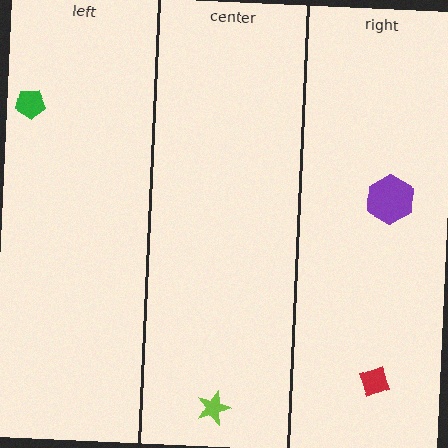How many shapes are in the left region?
1.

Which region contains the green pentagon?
The left region.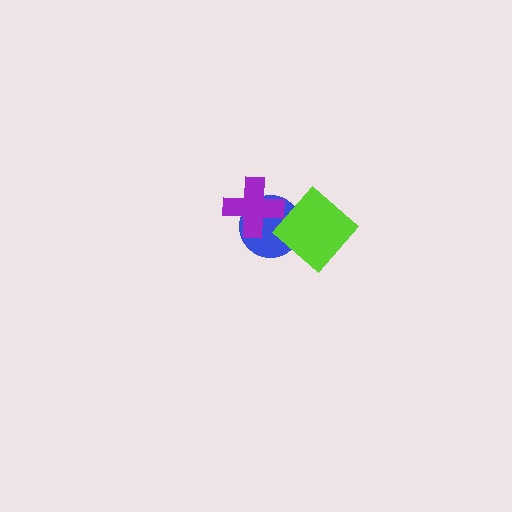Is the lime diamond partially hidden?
Yes, it is partially covered by another shape.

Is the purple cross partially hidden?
No, no other shape covers it.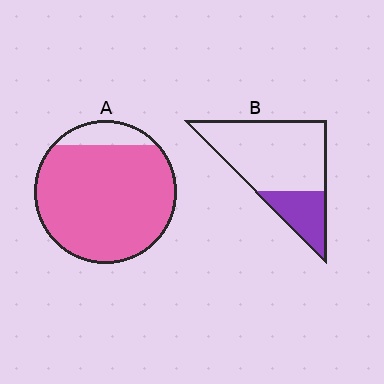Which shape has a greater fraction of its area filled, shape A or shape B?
Shape A.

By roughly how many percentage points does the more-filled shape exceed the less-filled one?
By roughly 60 percentage points (A over B).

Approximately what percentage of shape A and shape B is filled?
A is approximately 90% and B is approximately 25%.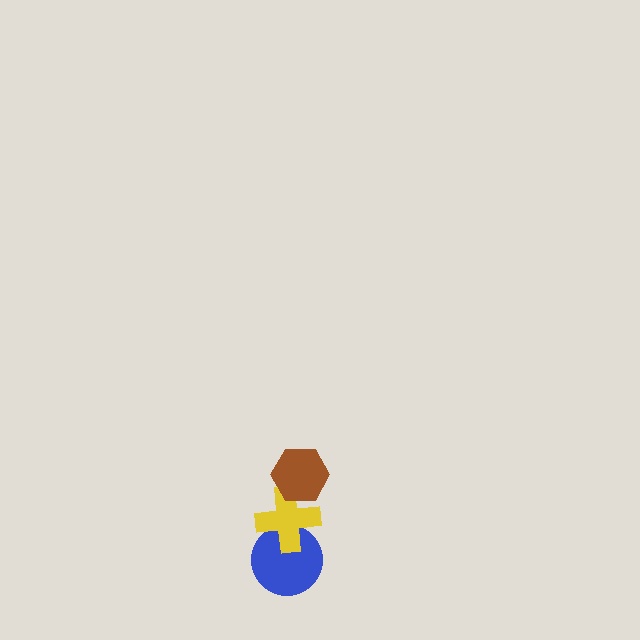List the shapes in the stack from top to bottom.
From top to bottom: the brown hexagon, the yellow cross, the blue circle.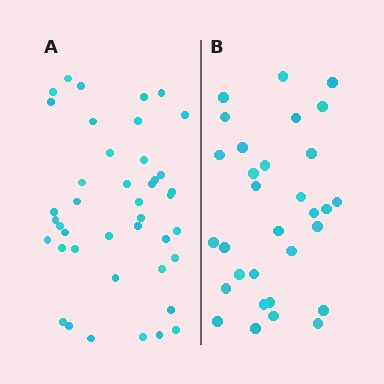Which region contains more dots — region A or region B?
Region A (the left region) has more dots.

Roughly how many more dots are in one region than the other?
Region A has roughly 12 or so more dots than region B.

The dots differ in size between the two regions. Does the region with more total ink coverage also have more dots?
No. Region B has more total ink coverage because its dots are larger, but region A actually contains more individual dots. Total area can be misleading — the number of items is what matters here.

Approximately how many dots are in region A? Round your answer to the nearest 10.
About 40 dots. (The exact count is 42, which rounds to 40.)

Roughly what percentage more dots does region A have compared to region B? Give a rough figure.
About 35% more.